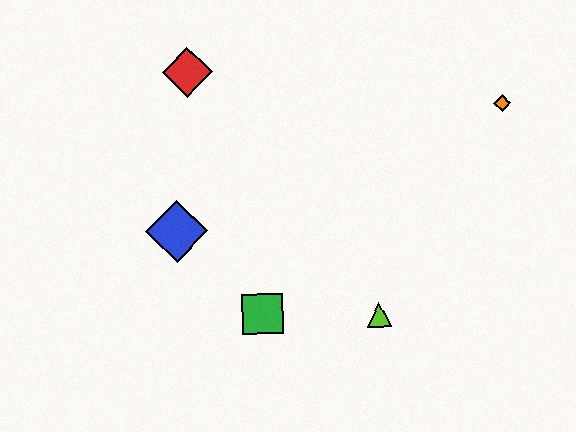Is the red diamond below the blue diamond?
No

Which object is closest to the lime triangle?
The green square is closest to the lime triangle.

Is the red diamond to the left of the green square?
Yes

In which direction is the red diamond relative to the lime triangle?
The red diamond is above the lime triangle.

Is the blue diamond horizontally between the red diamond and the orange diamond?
No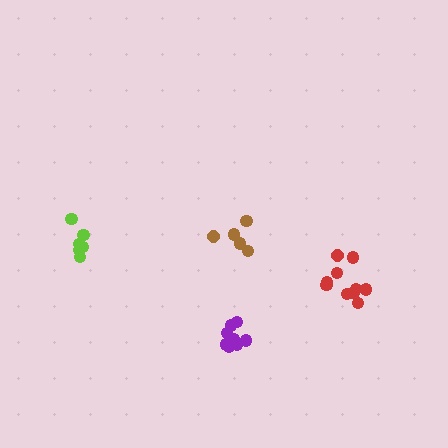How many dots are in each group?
Group 1: 5 dots, Group 2: 6 dots, Group 3: 10 dots, Group 4: 10 dots (31 total).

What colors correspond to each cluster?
The clusters are colored: brown, lime, purple, red.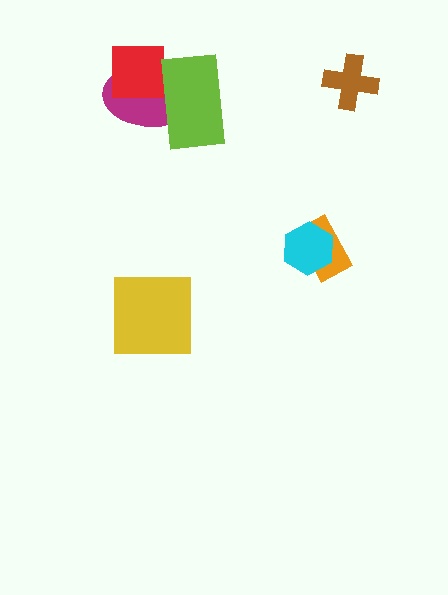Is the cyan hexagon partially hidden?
No, no other shape covers it.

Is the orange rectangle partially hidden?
Yes, it is partially covered by another shape.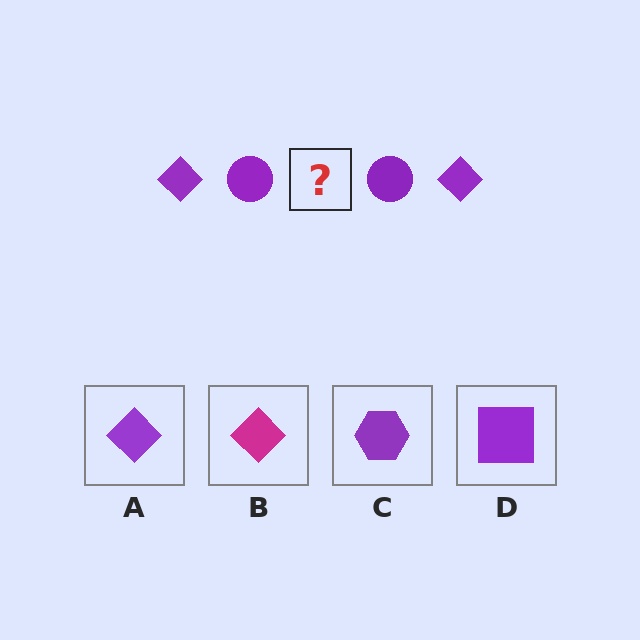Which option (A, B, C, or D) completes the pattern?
A.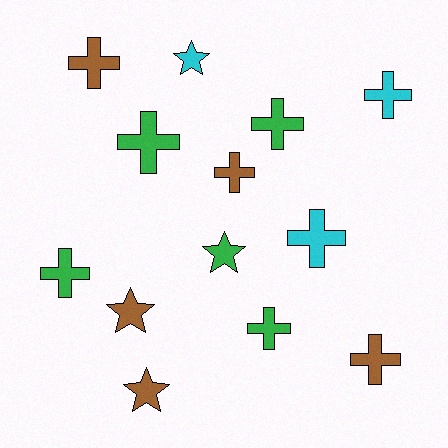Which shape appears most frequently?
Cross, with 9 objects.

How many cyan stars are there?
There is 1 cyan star.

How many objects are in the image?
There are 13 objects.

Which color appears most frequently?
Green, with 5 objects.